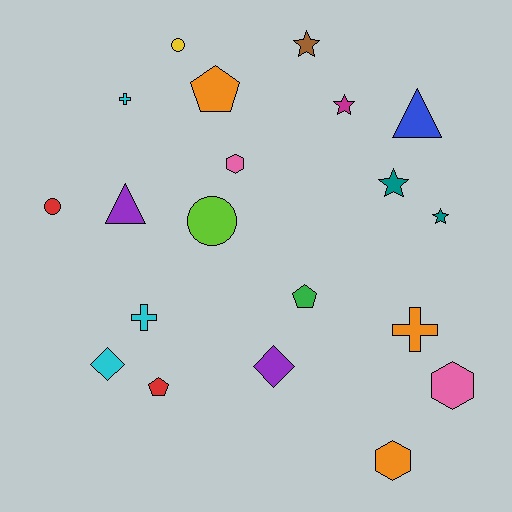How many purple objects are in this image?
There are 2 purple objects.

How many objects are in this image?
There are 20 objects.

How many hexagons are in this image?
There are 3 hexagons.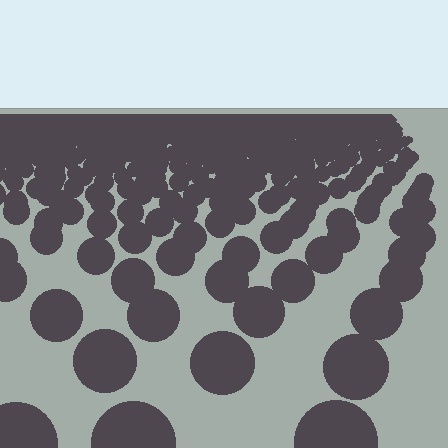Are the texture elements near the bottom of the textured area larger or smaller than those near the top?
Larger. Near the bottom, elements are closer to the viewer and appear at a bigger on-screen size.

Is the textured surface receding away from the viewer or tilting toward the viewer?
The surface is receding away from the viewer. Texture elements get smaller and denser toward the top.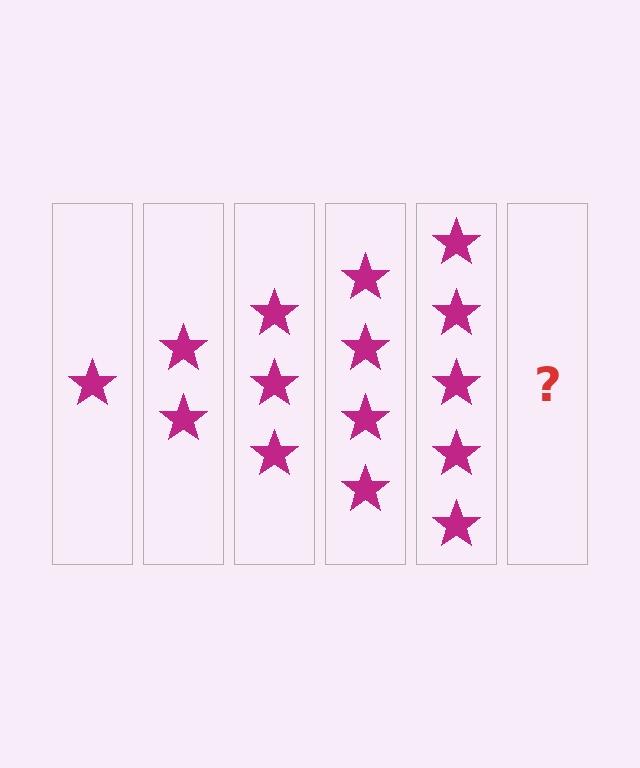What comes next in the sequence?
The next element should be 6 stars.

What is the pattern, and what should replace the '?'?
The pattern is that each step adds one more star. The '?' should be 6 stars.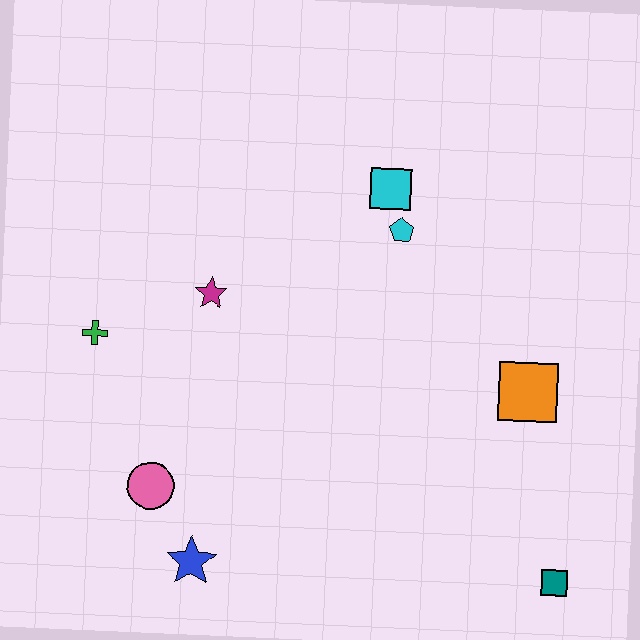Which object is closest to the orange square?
The teal square is closest to the orange square.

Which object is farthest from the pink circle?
The teal square is farthest from the pink circle.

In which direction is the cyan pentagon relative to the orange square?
The cyan pentagon is above the orange square.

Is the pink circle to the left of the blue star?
Yes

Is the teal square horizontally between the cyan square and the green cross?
No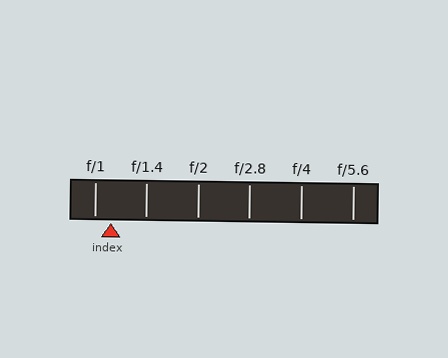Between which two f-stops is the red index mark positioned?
The index mark is between f/1 and f/1.4.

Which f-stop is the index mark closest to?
The index mark is closest to f/1.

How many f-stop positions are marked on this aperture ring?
There are 6 f-stop positions marked.